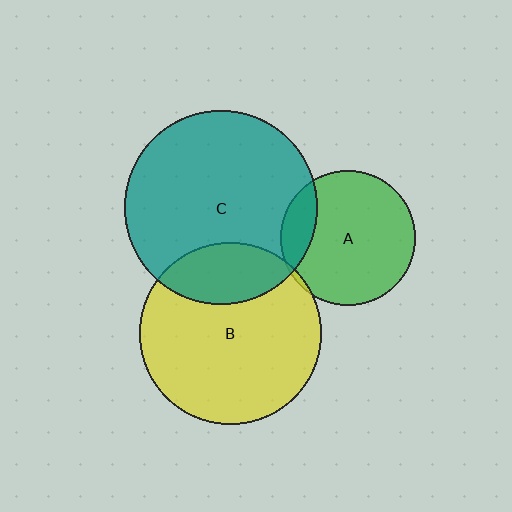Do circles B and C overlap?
Yes.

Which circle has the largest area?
Circle C (teal).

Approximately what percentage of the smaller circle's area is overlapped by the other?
Approximately 25%.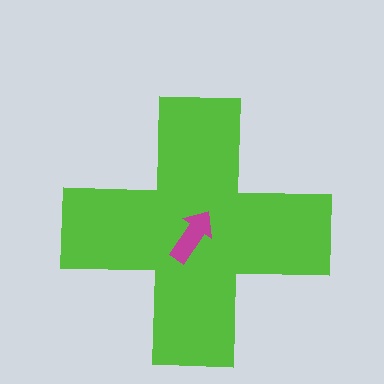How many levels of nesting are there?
2.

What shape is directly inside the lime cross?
The magenta arrow.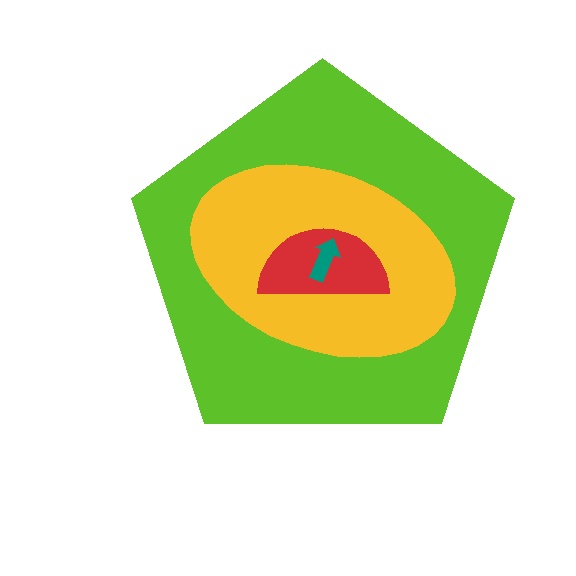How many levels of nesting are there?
4.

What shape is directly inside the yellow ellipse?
The red semicircle.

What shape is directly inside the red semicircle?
The teal arrow.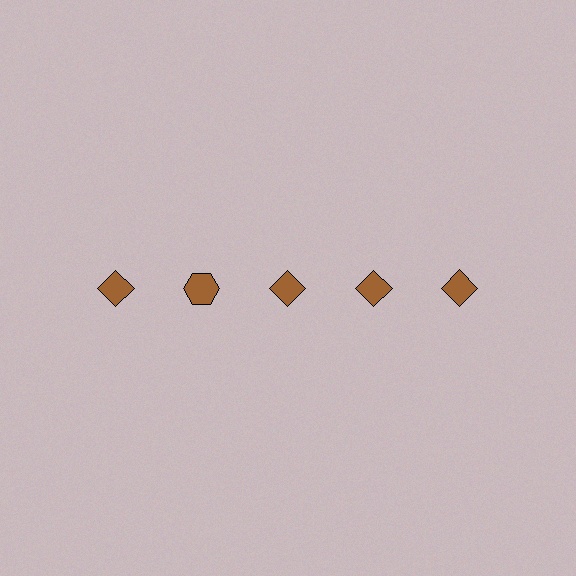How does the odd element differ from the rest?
It has a different shape: hexagon instead of diamond.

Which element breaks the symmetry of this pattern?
The brown hexagon in the top row, second from left column breaks the symmetry. All other shapes are brown diamonds.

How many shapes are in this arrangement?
There are 5 shapes arranged in a grid pattern.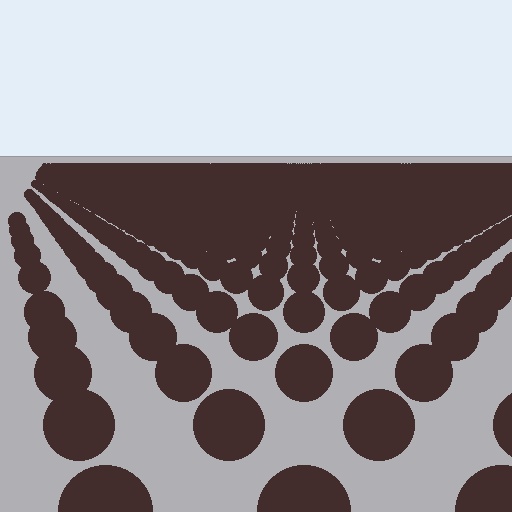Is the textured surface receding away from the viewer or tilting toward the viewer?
The surface is receding away from the viewer. Texture elements get smaller and denser toward the top.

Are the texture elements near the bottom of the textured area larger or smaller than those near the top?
Larger. Near the bottom, elements are closer to the viewer and appear at a bigger on-screen size.